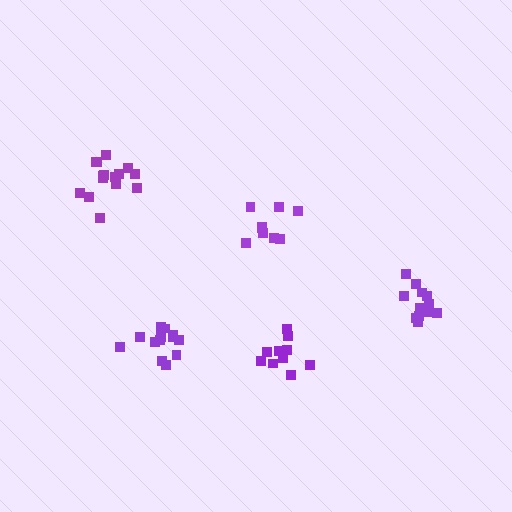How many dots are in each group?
Group 1: 13 dots, Group 2: 9 dots, Group 3: 12 dots, Group 4: 15 dots, Group 5: 10 dots (59 total).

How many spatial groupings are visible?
There are 5 spatial groupings.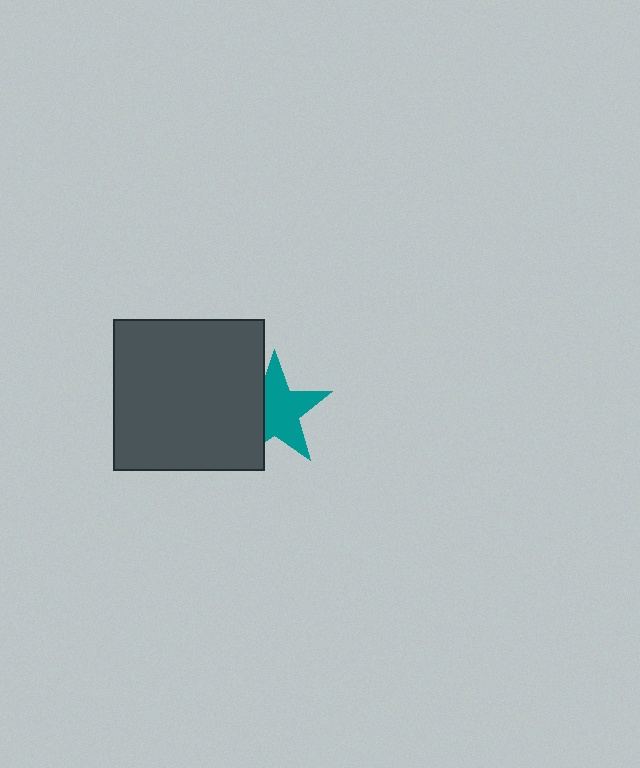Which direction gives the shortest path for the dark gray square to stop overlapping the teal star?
Moving left gives the shortest separation.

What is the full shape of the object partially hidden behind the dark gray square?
The partially hidden object is a teal star.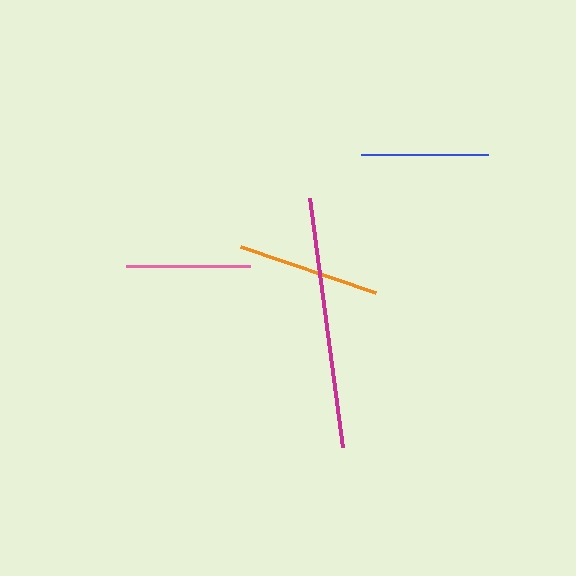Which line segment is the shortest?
The pink line is the shortest at approximately 124 pixels.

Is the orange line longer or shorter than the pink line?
The orange line is longer than the pink line.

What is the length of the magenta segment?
The magenta segment is approximately 251 pixels long.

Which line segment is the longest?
The magenta line is the longest at approximately 251 pixels.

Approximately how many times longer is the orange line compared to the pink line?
The orange line is approximately 1.2 times the length of the pink line.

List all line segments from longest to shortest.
From longest to shortest: magenta, orange, blue, pink.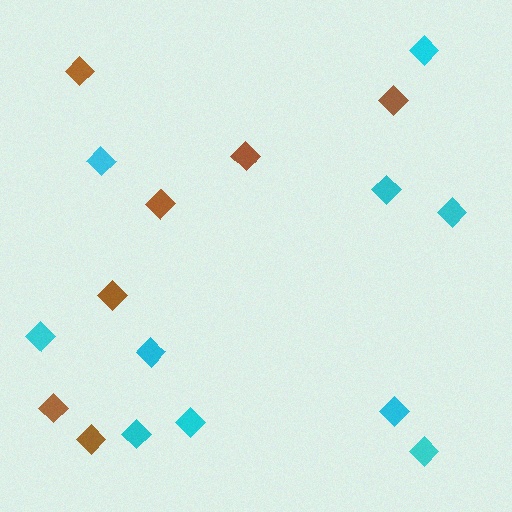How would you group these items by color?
There are 2 groups: one group of brown diamonds (7) and one group of cyan diamonds (10).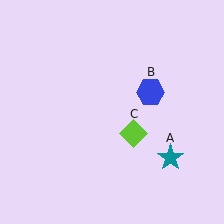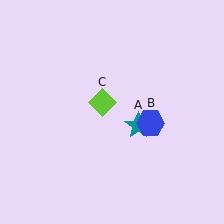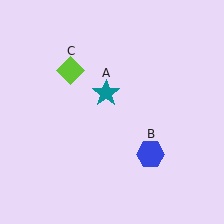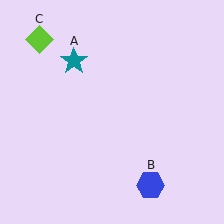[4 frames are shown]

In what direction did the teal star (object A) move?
The teal star (object A) moved up and to the left.